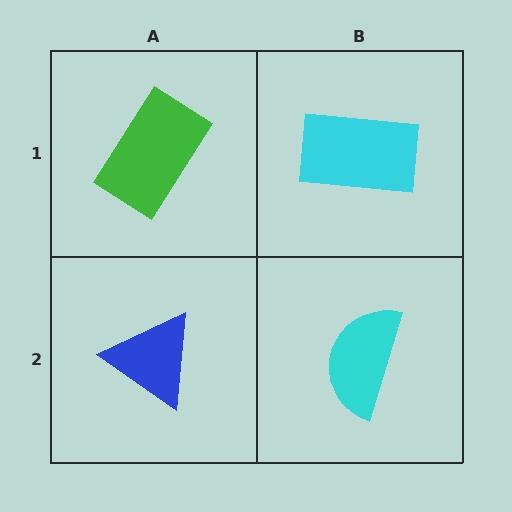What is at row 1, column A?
A green rectangle.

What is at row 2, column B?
A cyan semicircle.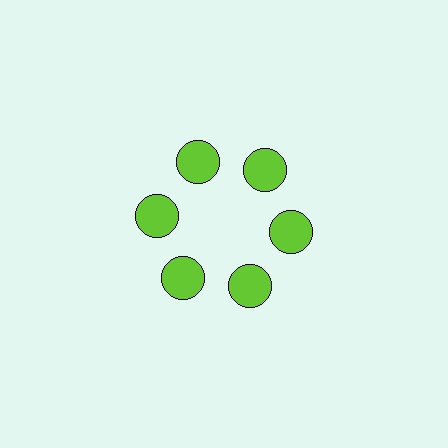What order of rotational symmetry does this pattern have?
This pattern has 6-fold rotational symmetry.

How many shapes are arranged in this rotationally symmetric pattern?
There are 6 shapes, arranged in 6 groups of 1.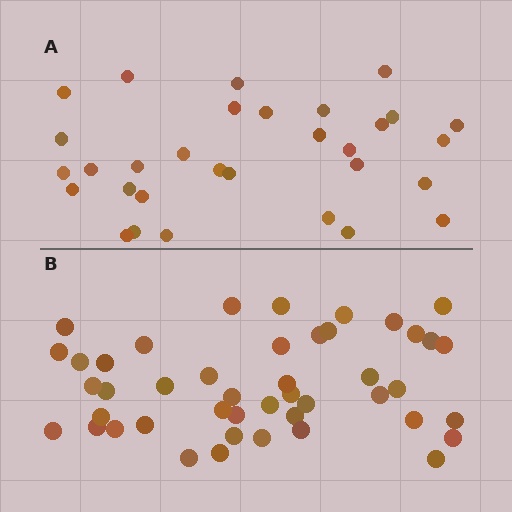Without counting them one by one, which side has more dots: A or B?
Region B (the bottom region) has more dots.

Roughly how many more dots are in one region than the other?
Region B has approximately 15 more dots than region A.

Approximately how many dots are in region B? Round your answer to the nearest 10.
About 40 dots. (The exact count is 45, which rounds to 40.)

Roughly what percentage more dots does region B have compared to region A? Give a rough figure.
About 45% more.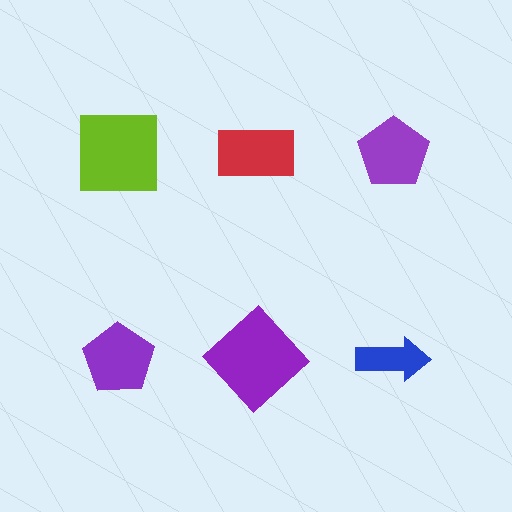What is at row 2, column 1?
A purple pentagon.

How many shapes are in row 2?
3 shapes.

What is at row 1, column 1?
A lime square.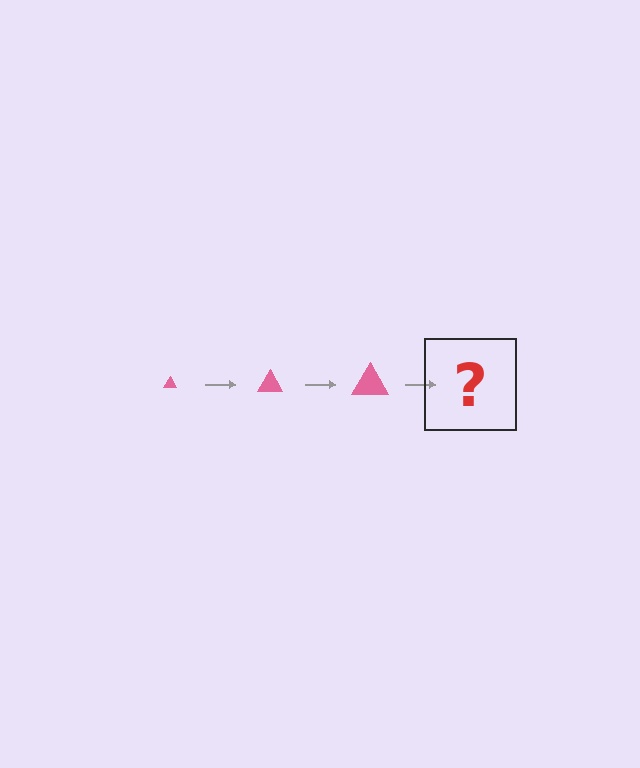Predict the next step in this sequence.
The next step is a pink triangle, larger than the previous one.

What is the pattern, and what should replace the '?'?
The pattern is that the triangle gets progressively larger each step. The '?' should be a pink triangle, larger than the previous one.